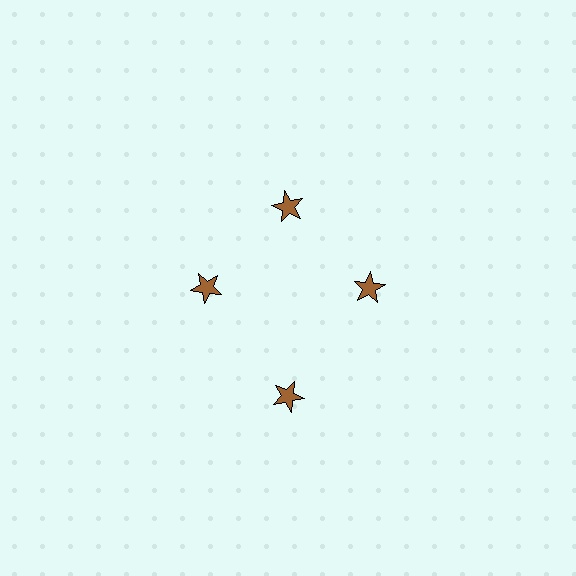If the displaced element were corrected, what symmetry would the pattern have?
It would have 4-fold rotational symmetry — the pattern would map onto itself every 90 degrees.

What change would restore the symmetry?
The symmetry would be restored by moving it inward, back onto the ring so that all 4 stars sit at equal angles and equal distance from the center.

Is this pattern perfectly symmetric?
No. The 4 brown stars are arranged in a ring, but one element near the 6 o'clock position is pushed outward from the center, breaking the 4-fold rotational symmetry.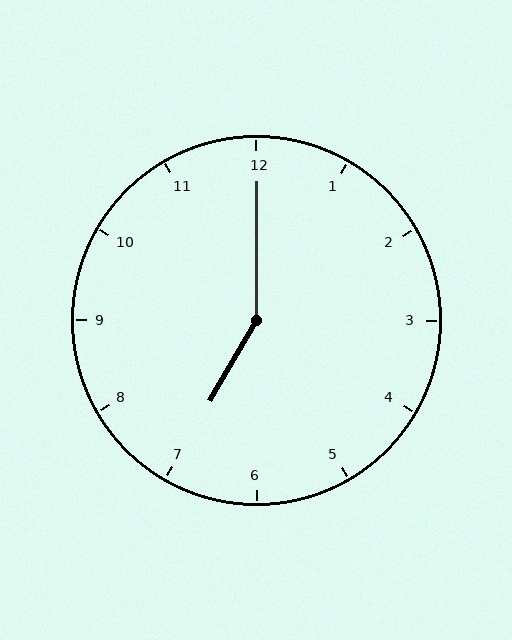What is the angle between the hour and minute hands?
Approximately 150 degrees.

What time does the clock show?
7:00.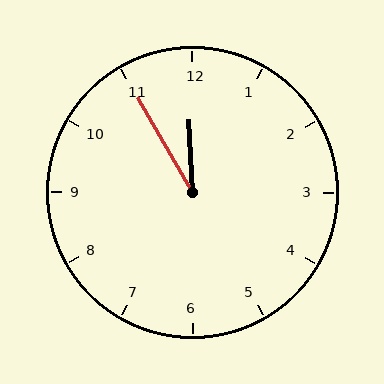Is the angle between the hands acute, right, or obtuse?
It is acute.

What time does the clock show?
11:55.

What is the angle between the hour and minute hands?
Approximately 28 degrees.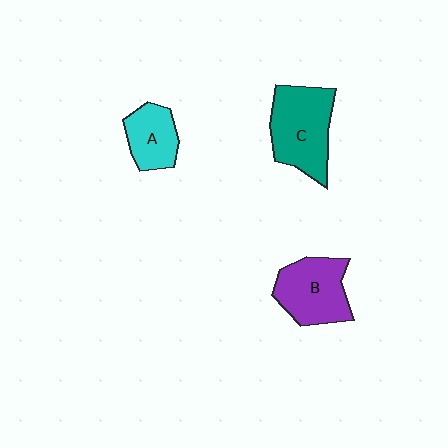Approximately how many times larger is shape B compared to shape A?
Approximately 1.4 times.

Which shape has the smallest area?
Shape A (cyan).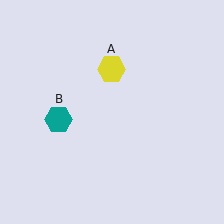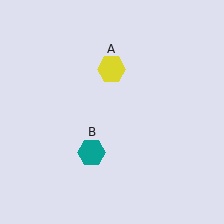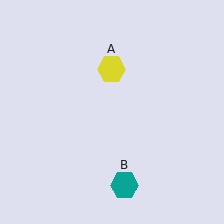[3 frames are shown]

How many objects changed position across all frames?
1 object changed position: teal hexagon (object B).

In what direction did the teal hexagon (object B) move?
The teal hexagon (object B) moved down and to the right.